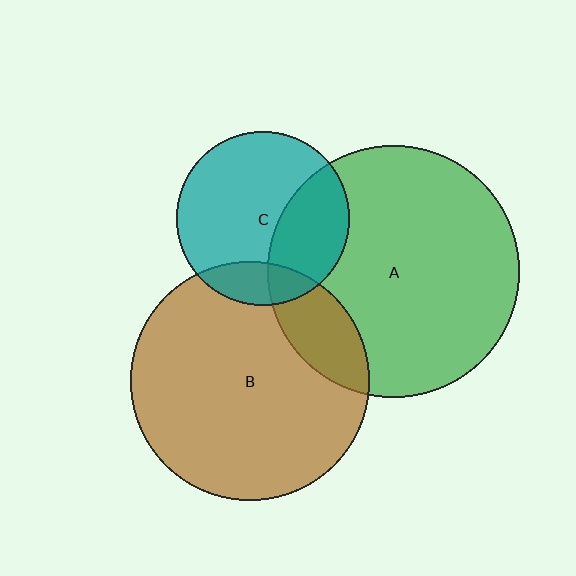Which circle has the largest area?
Circle A (green).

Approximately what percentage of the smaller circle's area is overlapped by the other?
Approximately 15%.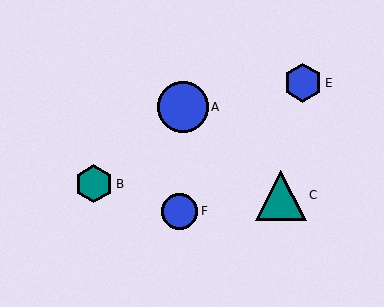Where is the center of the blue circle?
The center of the blue circle is at (180, 211).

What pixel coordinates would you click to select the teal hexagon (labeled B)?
Click at (94, 184) to select the teal hexagon B.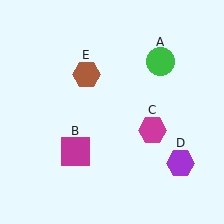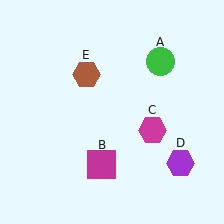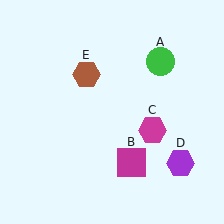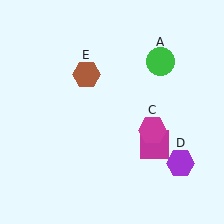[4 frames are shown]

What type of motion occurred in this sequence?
The magenta square (object B) rotated counterclockwise around the center of the scene.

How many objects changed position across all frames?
1 object changed position: magenta square (object B).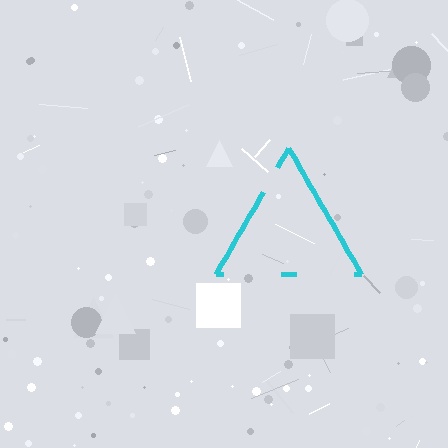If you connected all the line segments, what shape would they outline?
They would outline a triangle.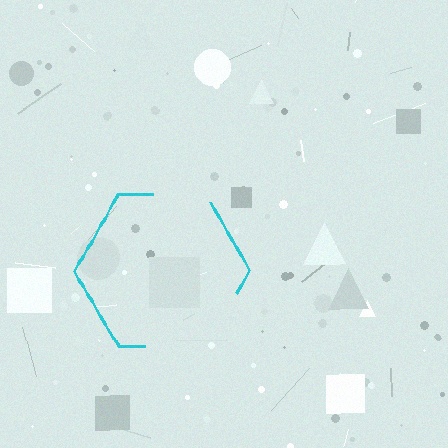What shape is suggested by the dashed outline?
The dashed outline suggests a hexagon.